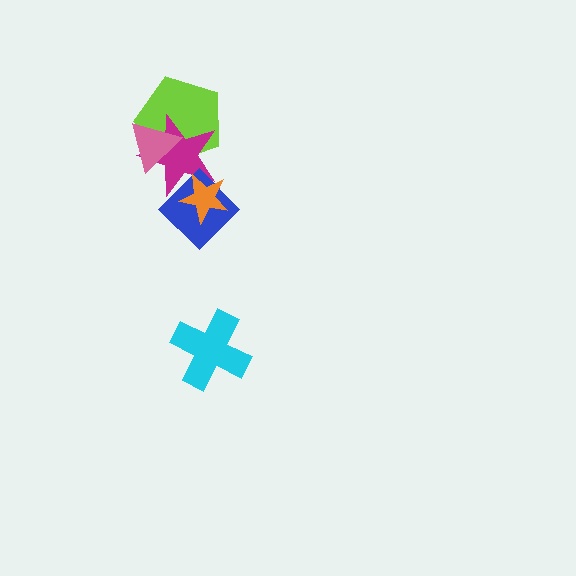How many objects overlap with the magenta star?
4 objects overlap with the magenta star.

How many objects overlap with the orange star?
2 objects overlap with the orange star.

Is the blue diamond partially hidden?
Yes, it is partially covered by another shape.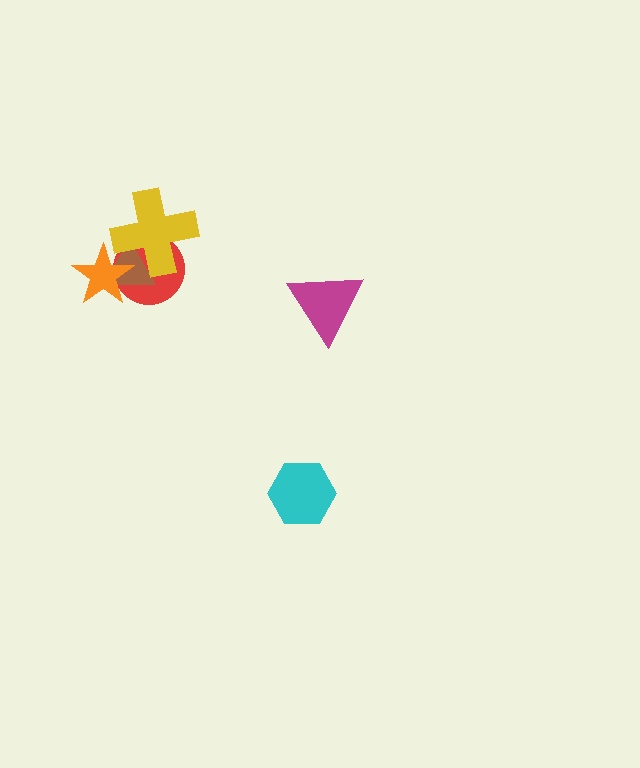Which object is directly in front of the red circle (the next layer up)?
The brown triangle is directly in front of the red circle.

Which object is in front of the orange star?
The yellow cross is in front of the orange star.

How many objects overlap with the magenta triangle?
0 objects overlap with the magenta triangle.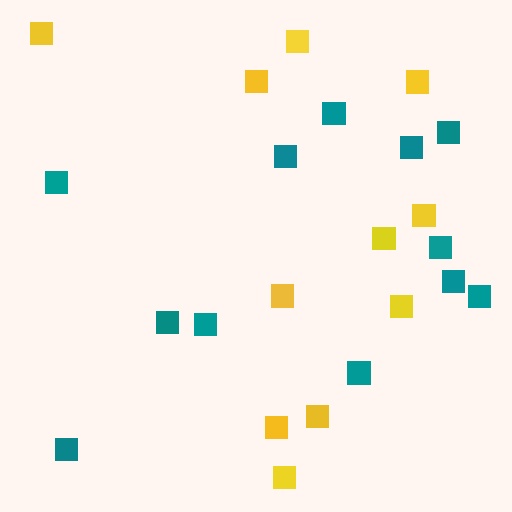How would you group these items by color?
There are 2 groups: one group of yellow squares (11) and one group of teal squares (12).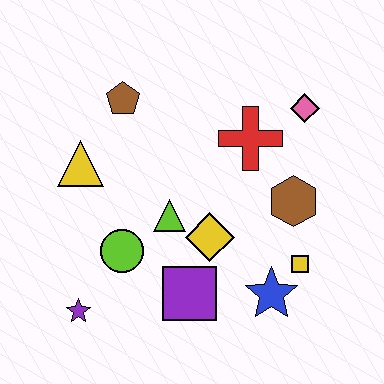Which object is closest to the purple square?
The yellow diamond is closest to the purple square.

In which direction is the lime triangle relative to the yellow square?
The lime triangle is to the left of the yellow square.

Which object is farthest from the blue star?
The brown pentagon is farthest from the blue star.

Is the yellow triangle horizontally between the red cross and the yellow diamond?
No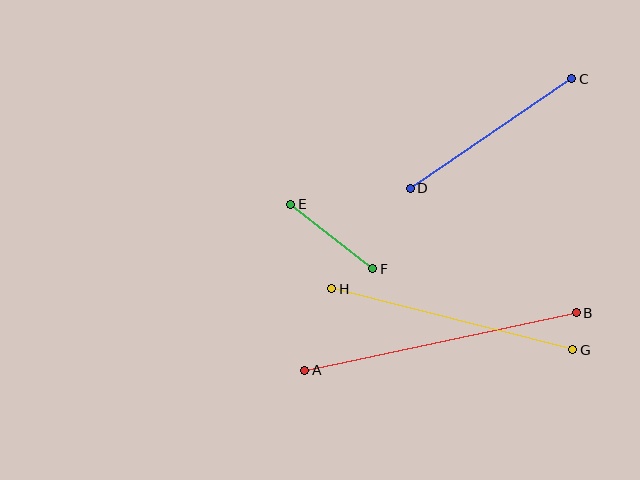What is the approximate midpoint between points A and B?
The midpoint is at approximately (440, 342) pixels.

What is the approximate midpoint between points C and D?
The midpoint is at approximately (491, 134) pixels.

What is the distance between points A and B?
The distance is approximately 277 pixels.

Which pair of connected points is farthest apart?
Points A and B are farthest apart.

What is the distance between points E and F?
The distance is approximately 104 pixels.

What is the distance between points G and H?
The distance is approximately 248 pixels.